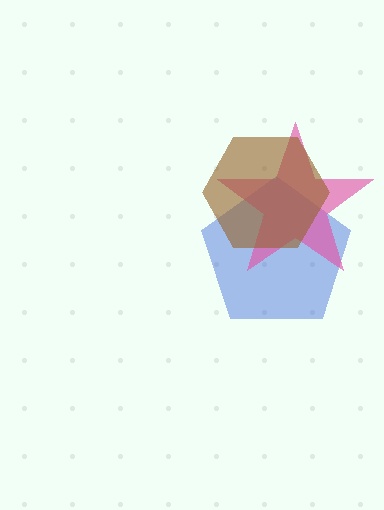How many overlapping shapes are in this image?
There are 3 overlapping shapes in the image.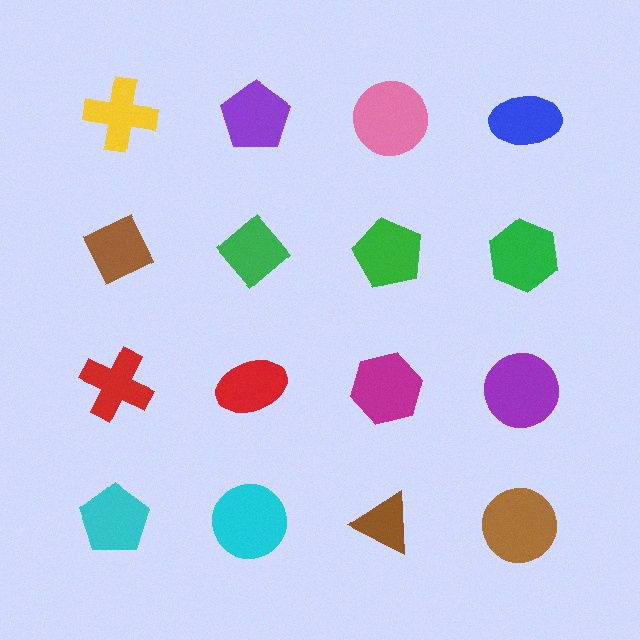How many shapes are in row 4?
4 shapes.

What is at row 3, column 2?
A red ellipse.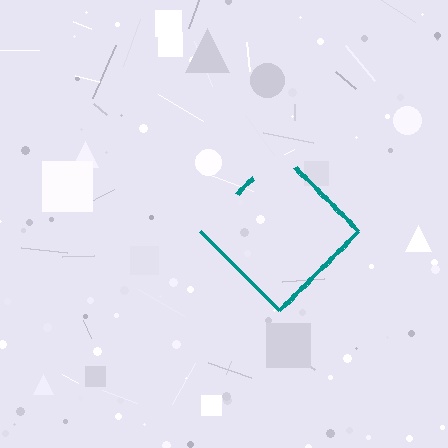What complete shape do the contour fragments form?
The contour fragments form a diamond.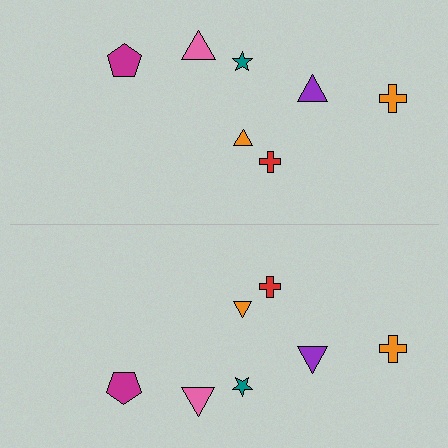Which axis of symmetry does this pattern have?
The pattern has a horizontal axis of symmetry running through the center of the image.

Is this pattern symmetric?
Yes, this pattern has bilateral (reflection) symmetry.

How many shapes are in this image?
There are 14 shapes in this image.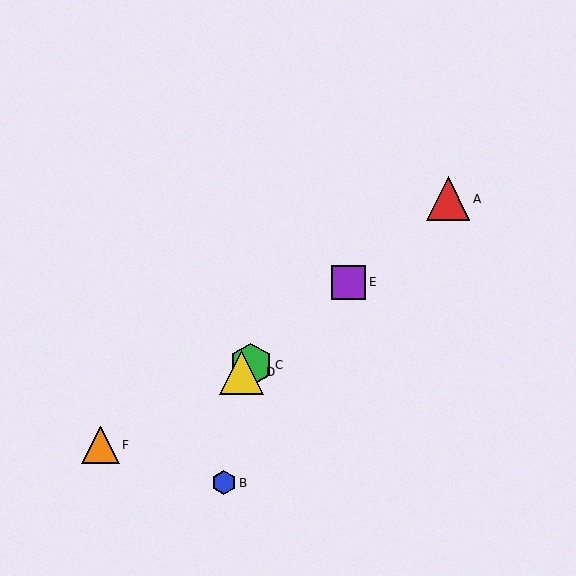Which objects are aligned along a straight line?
Objects A, C, D, E are aligned along a straight line.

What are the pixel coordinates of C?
Object C is at (251, 365).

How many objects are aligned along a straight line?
4 objects (A, C, D, E) are aligned along a straight line.